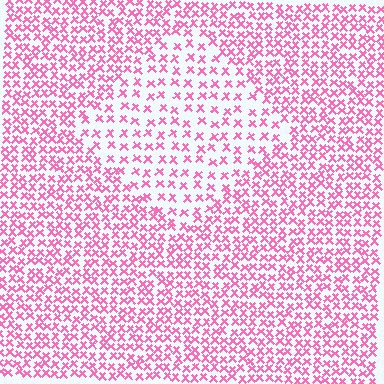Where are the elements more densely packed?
The elements are more densely packed outside the diamond boundary.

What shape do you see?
I see a diamond.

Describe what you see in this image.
The image contains small pink elements arranged at two different densities. A diamond-shaped region is visible where the elements are less densely packed than the surrounding area.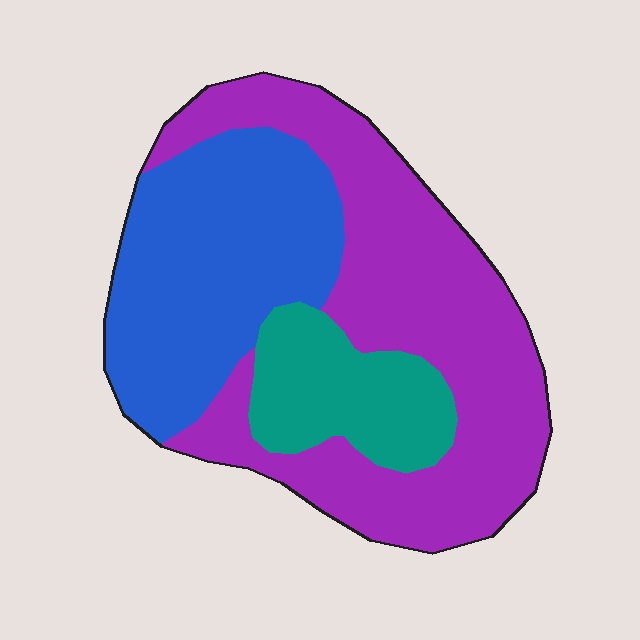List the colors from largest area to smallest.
From largest to smallest: purple, blue, teal.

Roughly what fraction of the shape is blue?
Blue takes up between a quarter and a half of the shape.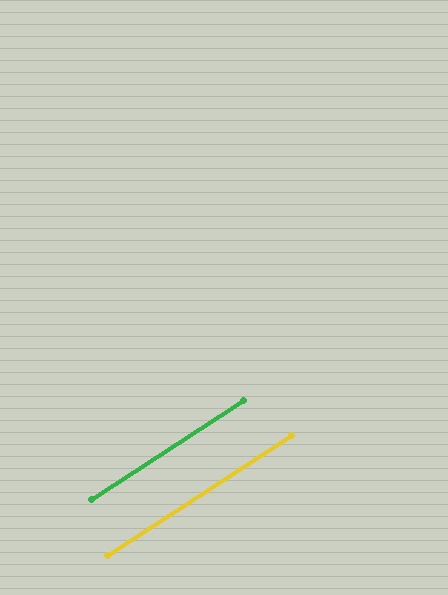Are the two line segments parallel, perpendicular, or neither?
Parallel — their directions differ by only 0.1°.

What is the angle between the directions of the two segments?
Approximately 0 degrees.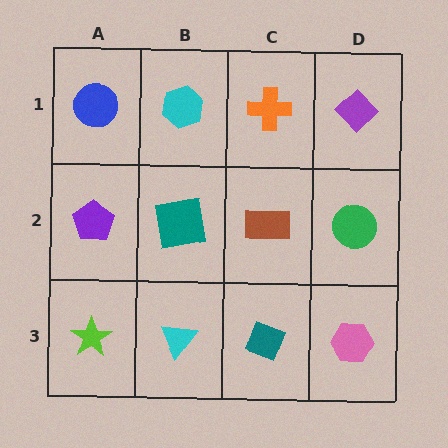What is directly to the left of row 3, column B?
A lime star.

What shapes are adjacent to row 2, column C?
An orange cross (row 1, column C), a teal diamond (row 3, column C), a teal square (row 2, column B), a green circle (row 2, column D).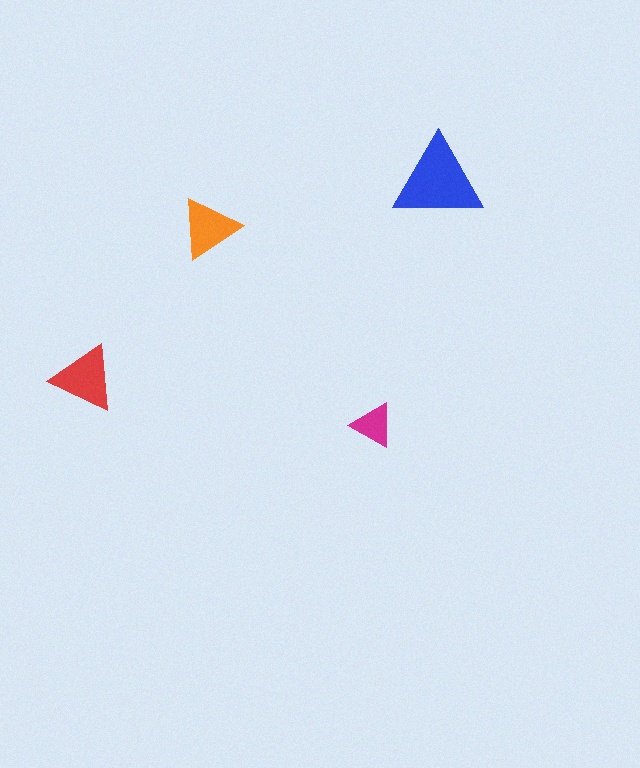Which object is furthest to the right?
The blue triangle is rightmost.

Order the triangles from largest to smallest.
the blue one, the red one, the orange one, the magenta one.